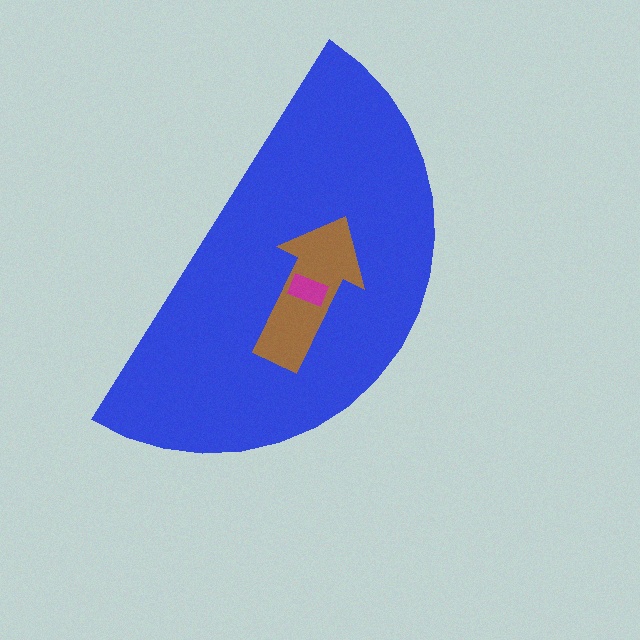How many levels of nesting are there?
3.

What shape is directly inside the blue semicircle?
The brown arrow.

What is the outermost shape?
The blue semicircle.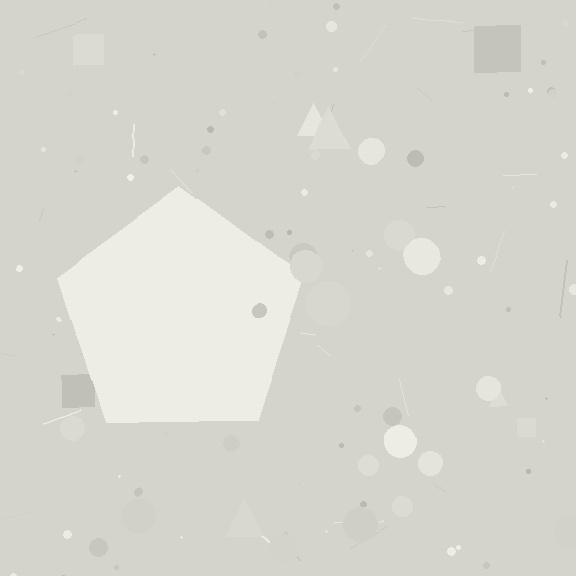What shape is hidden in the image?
A pentagon is hidden in the image.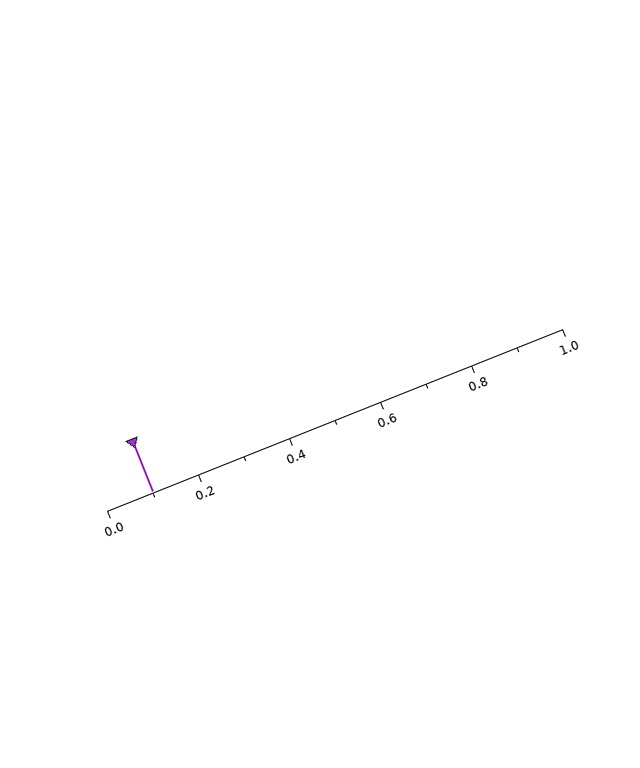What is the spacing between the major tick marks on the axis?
The major ticks are spaced 0.2 apart.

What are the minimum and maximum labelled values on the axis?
The axis runs from 0.0 to 1.0.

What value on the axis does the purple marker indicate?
The marker indicates approximately 0.1.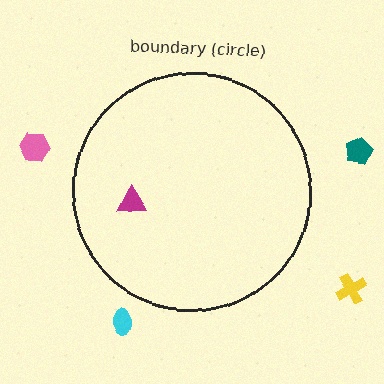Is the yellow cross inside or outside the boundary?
Outside.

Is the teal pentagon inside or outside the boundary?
Outside.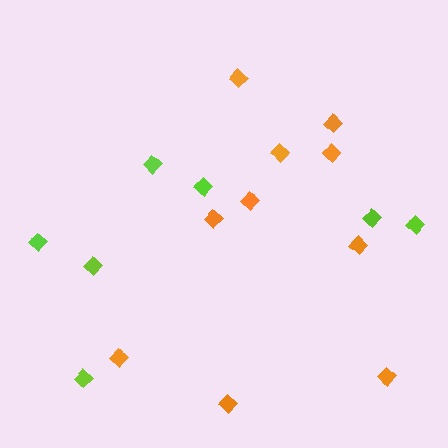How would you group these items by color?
There are 2 groups: one group of orange diamonds (10) and one group of lime diamonds (7).